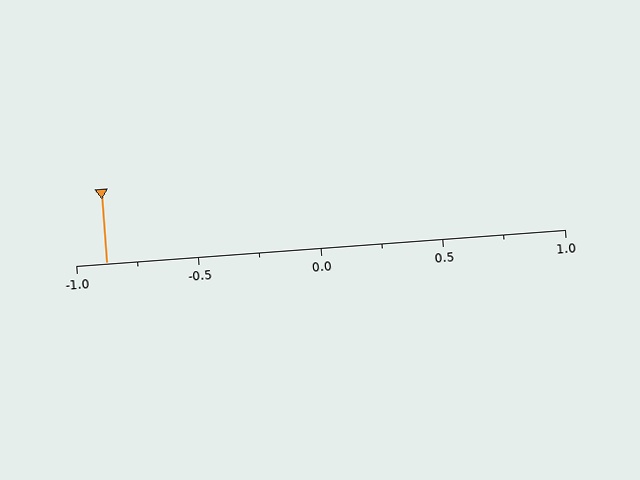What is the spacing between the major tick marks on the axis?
The major ticks are spaced 0.5 apart.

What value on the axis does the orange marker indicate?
The marker indicates approximately -0.88.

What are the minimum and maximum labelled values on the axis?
The axis runs from -1.0 to 1.0.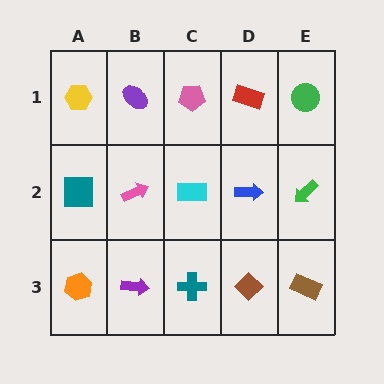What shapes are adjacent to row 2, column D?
A red rectangle (row 1, column D), a brown diamond (row 3, column D), a cyan rectangle (row 2, column C), a green arrow (row 2, column E).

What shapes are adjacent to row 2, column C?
A pink pentagon (row 1, column C), a teal cross (row 3, column C), a pink arrow (row 2, column B), a blue arrow (row 2, column D).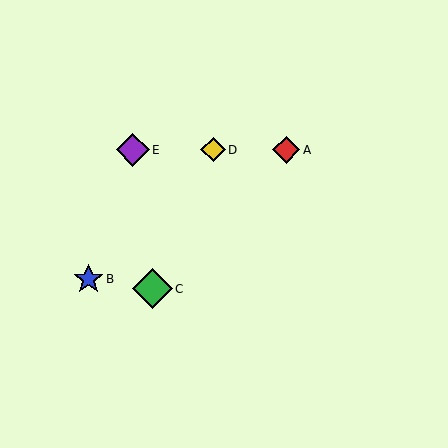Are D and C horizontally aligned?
No, D is at y≈150 and C is at y≈289.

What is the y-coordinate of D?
Object D is at y≈150.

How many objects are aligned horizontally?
3 objects (A, D, E) are aligned horizontally.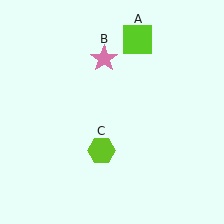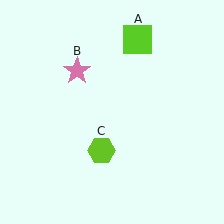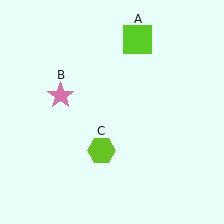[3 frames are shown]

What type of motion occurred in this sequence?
The pink star (object B) rotated counterclockwise around the center of the scene.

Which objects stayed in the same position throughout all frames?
Lime square (object A) and lime hexagon (object C) remained stationary.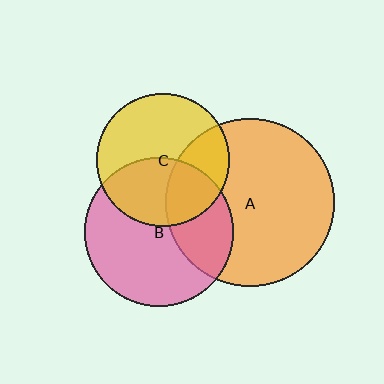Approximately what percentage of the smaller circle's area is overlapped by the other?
Approximately 40%.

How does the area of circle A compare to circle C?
Approximately 1.6 times.